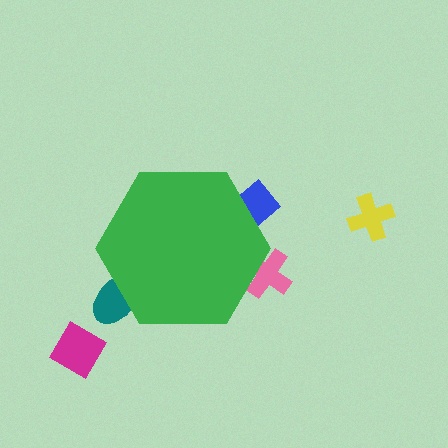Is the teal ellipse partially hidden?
Yes, the teal ellipse is partially hidden behind the green hexagon.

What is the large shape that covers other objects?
A green hexagon.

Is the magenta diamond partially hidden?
No, the magenta diamond is fully visible.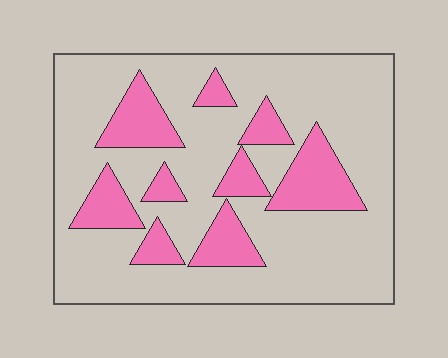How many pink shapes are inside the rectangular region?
9.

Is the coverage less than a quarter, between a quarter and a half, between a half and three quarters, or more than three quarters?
Less than a quarter.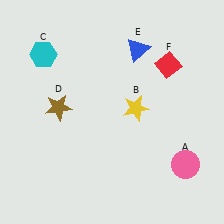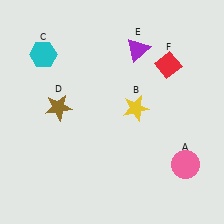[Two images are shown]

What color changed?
The triangle (E) changed from blue in Image 1 to purple in Image 2.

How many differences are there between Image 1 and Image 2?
There is 1 difference between the two images.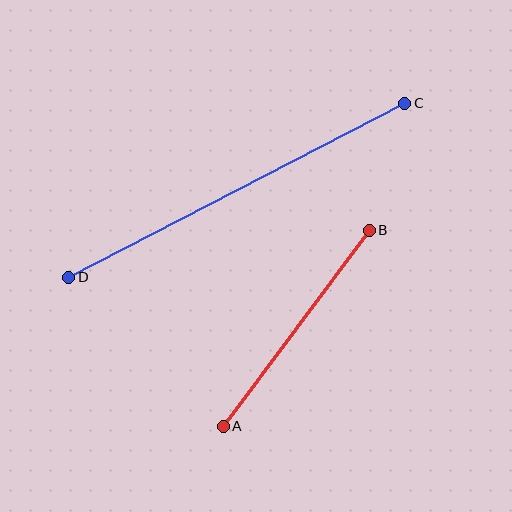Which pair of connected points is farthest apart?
Points C and D are farthest apart.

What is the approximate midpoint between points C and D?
The midpoint is at approximately (237, 190) pixels.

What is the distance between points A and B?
The distance is approximately 244 pixels.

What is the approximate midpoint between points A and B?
The midpoint is at approximately (296, 328) pixels.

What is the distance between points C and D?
The distance is approximately 378 pixels.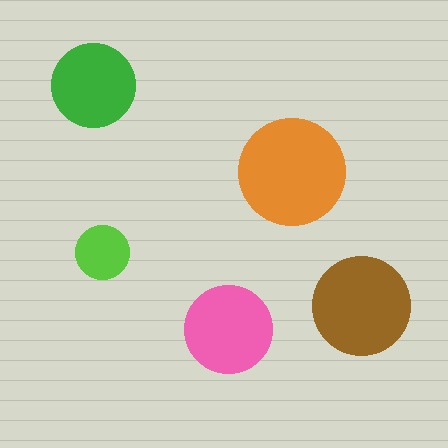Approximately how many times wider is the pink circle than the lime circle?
About 1.5 times wider.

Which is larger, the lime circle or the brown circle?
The brown one.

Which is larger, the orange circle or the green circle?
The orange one.